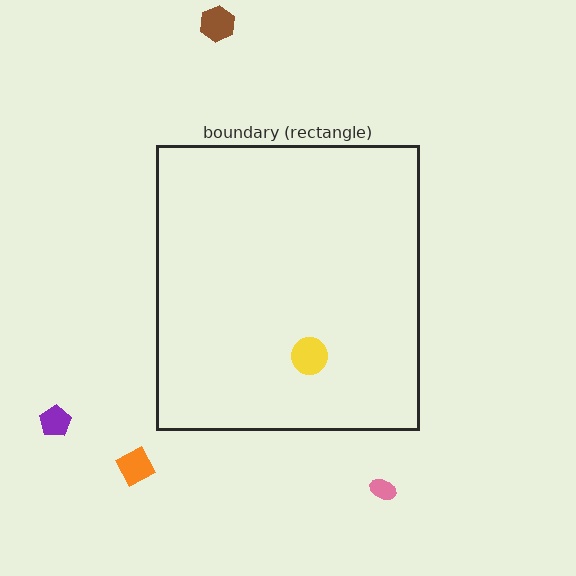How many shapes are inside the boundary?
1 inside, 4 outside.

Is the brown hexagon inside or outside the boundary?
Outside.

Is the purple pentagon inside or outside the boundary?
Outside.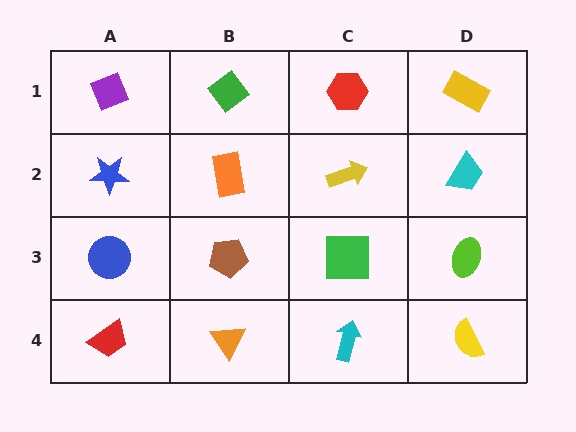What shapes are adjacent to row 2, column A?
A purple diamond (row 1, column A), a blue circle (row 3, column A), an orange rectangle (row 2, column B).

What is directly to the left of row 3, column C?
A brown pentagon.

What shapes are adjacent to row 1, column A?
A blue star (row 2, column A), a green diamond (row 1, column B).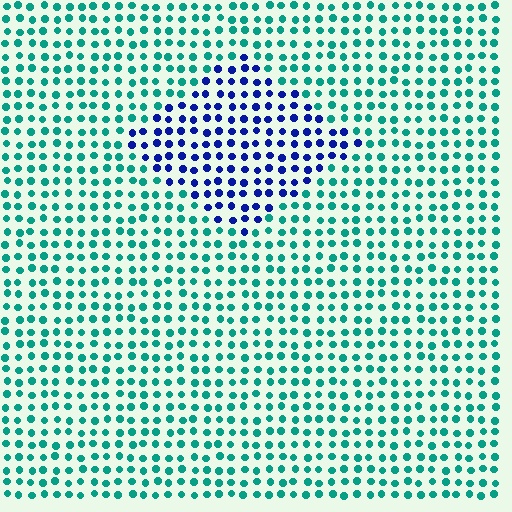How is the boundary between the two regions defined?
The boundary is defined purely by a slight shift in hue (about 64 degrees). Spacing, size, and orientation are identical on both sides.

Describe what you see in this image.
The image is filled with small teal elements in a uniform arrangement. A diamond-shaped region is visible where the elements are tinted to a slightly different hue, forming a subtle color boundary.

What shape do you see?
I see a diamond.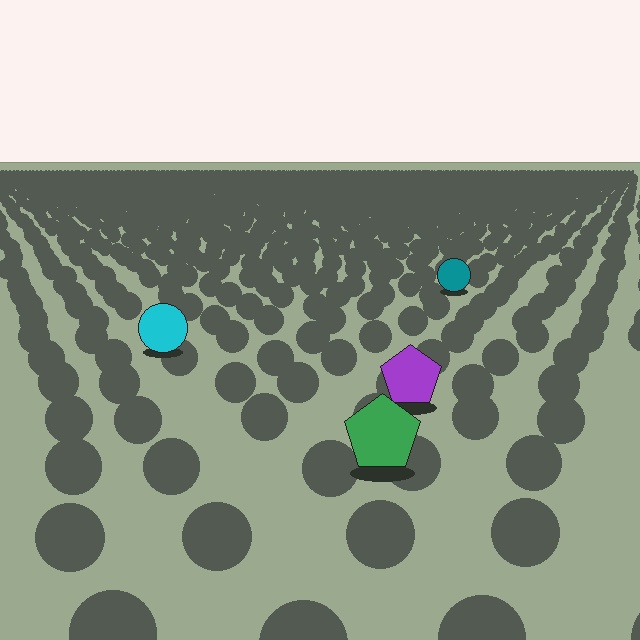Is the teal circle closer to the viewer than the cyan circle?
No. The cyan circle is closer — you can tell from the texture gradient: the ground texture is coarser near it.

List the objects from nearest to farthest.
From nearest to farthest: the green pentagon, the purple pentagon, the cyan circle, the teal circle.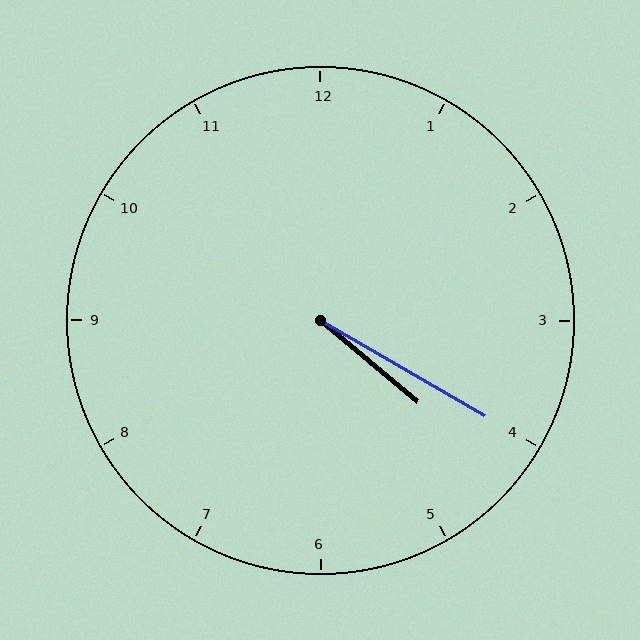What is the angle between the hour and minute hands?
Approximately 10 degrees.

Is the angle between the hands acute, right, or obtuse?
It is acute.